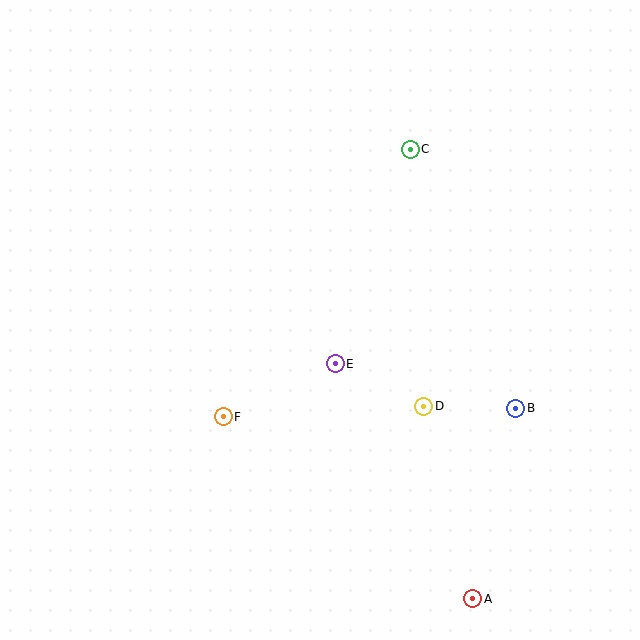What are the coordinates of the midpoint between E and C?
The midpoint between E and C is at (373, 257).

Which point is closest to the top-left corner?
Point C is closest to the top-left corner.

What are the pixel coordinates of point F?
Point F is at (223, 417).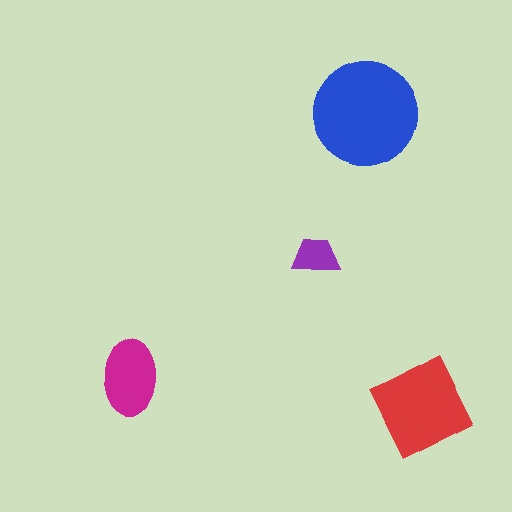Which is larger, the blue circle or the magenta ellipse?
The blue circle.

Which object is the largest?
The blue circle.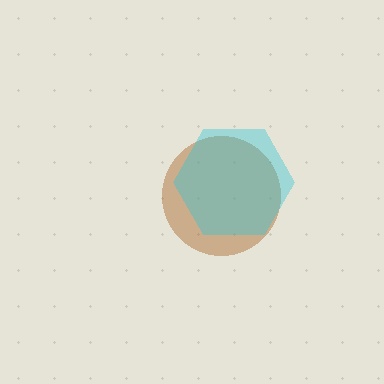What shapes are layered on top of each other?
The layered shapes are: a brown circle, a cyan hexagon.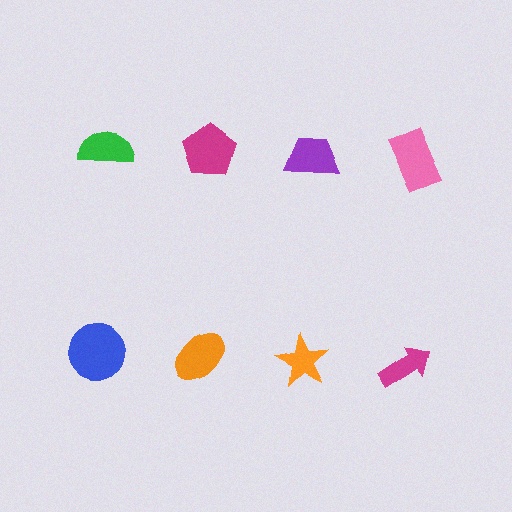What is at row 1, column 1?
A green semicircle.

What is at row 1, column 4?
A pink rectangle.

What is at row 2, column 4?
A magenta arrow.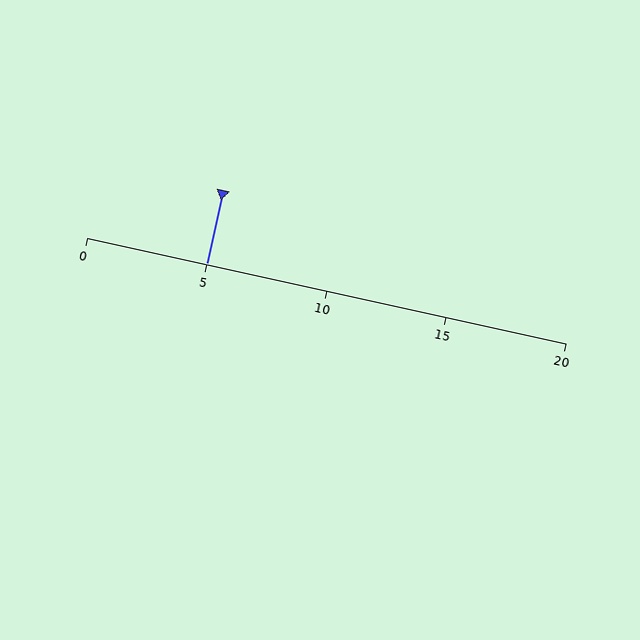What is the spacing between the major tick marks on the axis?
The major ticks are spaced 5 apart.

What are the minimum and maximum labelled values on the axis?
The axis runs from 0 to 20.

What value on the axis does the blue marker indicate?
The marker indicates approximately 5.